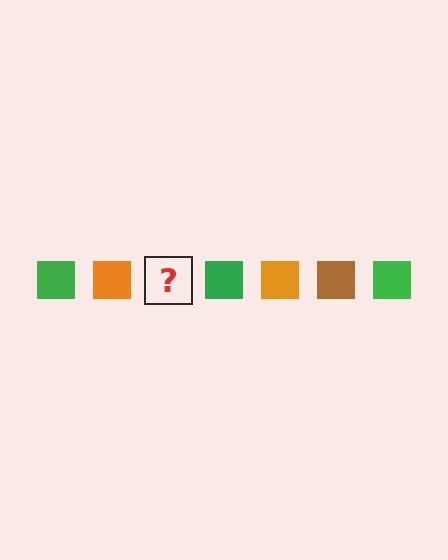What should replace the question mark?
The question mark should be replaced with a brown square.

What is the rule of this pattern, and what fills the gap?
The rule is that the pattern cycles through green, orange, brown squares. The gap should be filled with a brown square.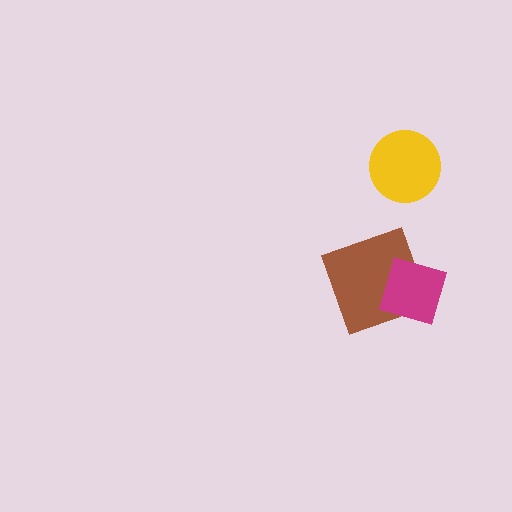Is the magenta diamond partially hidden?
No, no other shape covers it.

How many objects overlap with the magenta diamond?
1 object overlaps with the magenta diamond.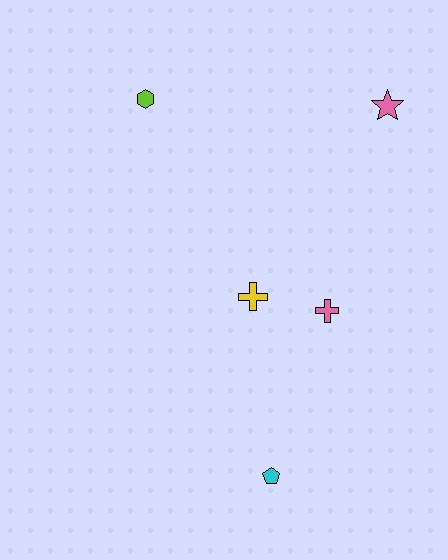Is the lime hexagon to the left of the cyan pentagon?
Yes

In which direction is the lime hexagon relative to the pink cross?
The lime hexagon is above the pink cross.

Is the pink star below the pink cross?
No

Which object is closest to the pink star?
The pink cross is closest to the pink star.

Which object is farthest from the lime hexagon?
The cyan pentagon is farthest from the lime hexagon.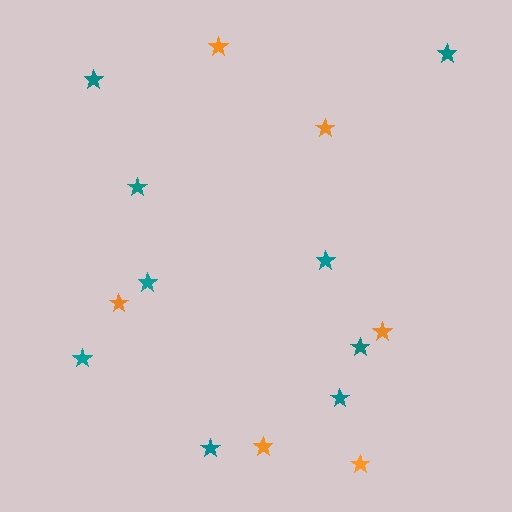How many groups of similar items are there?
There are 2 groups: one group of teal stars (9) and one group of orange stars (6).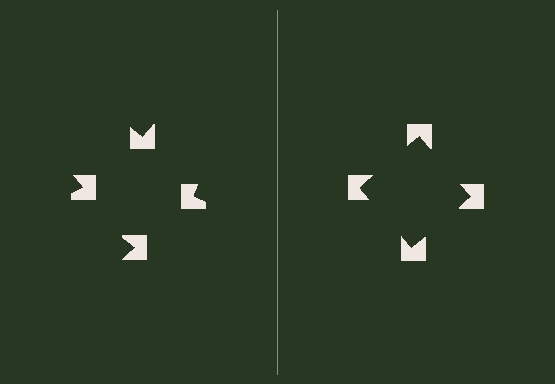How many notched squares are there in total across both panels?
8 — 4 on each side.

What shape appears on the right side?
An illusory square.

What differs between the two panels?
The notched squares are positioned identically on both sides; only the wedge orientations differ. On the right they align to a square; on the left they are misaligned.